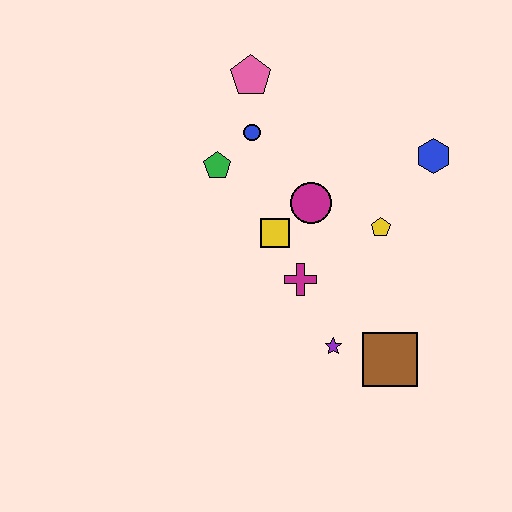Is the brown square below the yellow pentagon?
Yes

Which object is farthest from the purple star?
The pink pentagon is farthest from the purple star.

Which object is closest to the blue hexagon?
The yellow pentagon is closest to the blue hexagon.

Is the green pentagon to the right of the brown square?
No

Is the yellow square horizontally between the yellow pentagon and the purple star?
No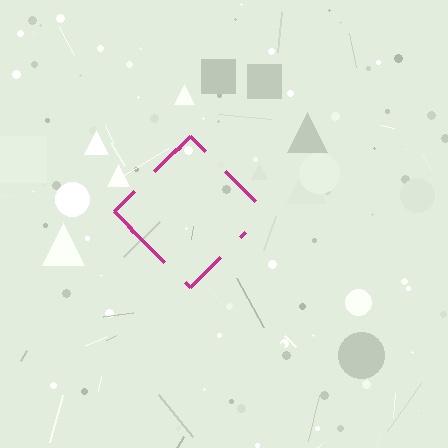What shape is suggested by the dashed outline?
The dashed outline suggests a diamond.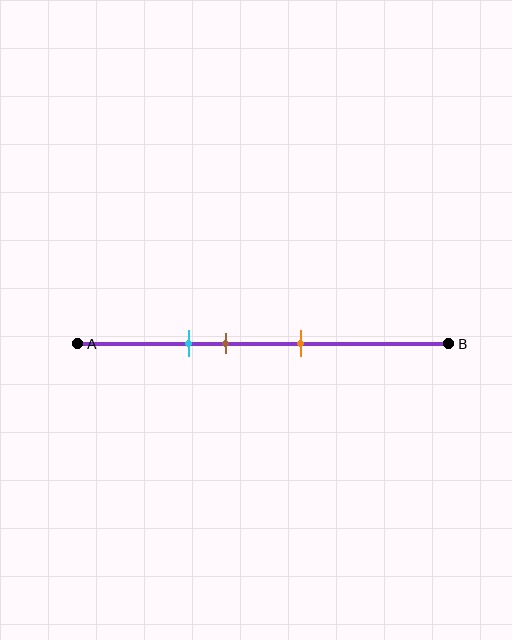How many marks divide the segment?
There are 3 marks dividing the segment.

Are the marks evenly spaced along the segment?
Yes, the marks are approximately evenly spaced.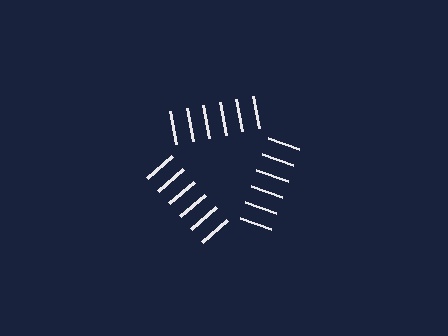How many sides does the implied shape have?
3 sides — the line-ends trace a triangle.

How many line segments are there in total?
18 — 6 along each of the 3 edges.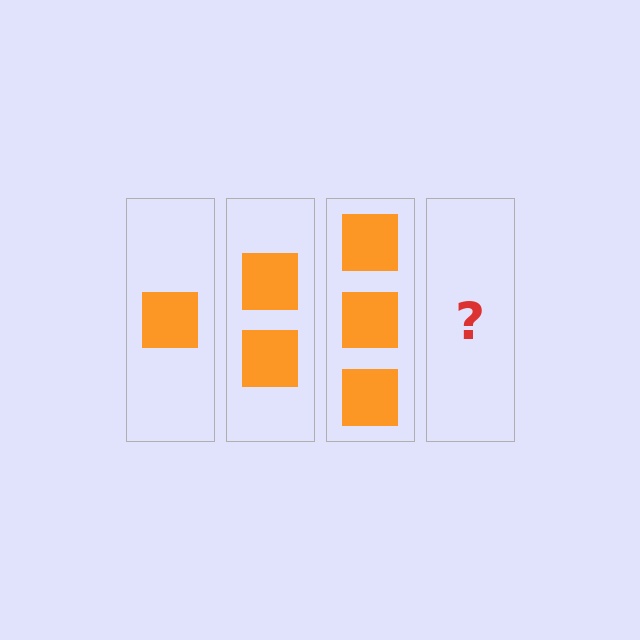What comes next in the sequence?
The next element should be 4 squares.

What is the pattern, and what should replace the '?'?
The pattern is that each step adds one more square. The '?' should be 4 squares.